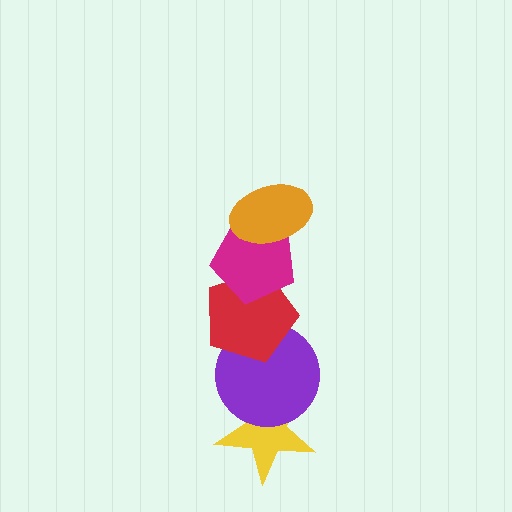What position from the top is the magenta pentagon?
The magenta pentagon is 2nd from the top.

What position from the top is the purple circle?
The purple circle is 4th from the top.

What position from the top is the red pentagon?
The red pentagon is 3rd from the top.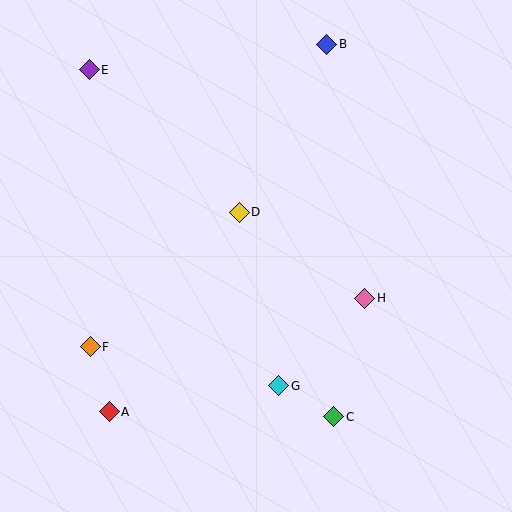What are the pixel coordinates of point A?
Point A is at (109, 412).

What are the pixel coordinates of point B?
Point B is at (327, 44).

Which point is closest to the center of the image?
Point D at (239, 212) is closest to the center.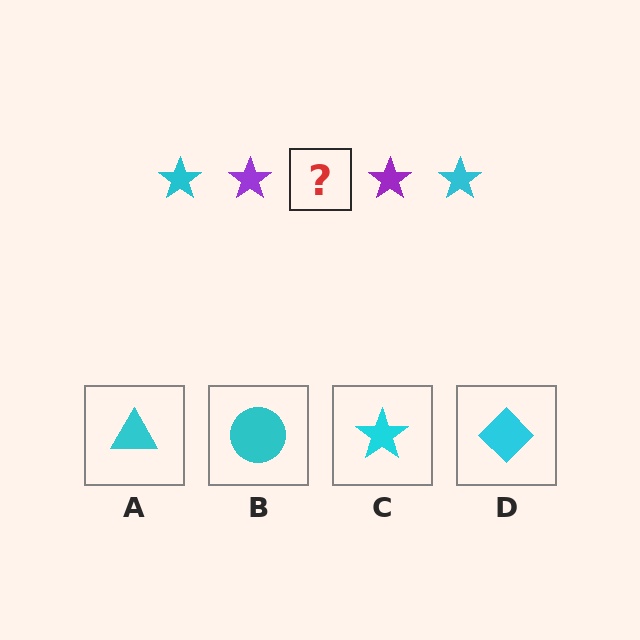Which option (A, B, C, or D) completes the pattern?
C.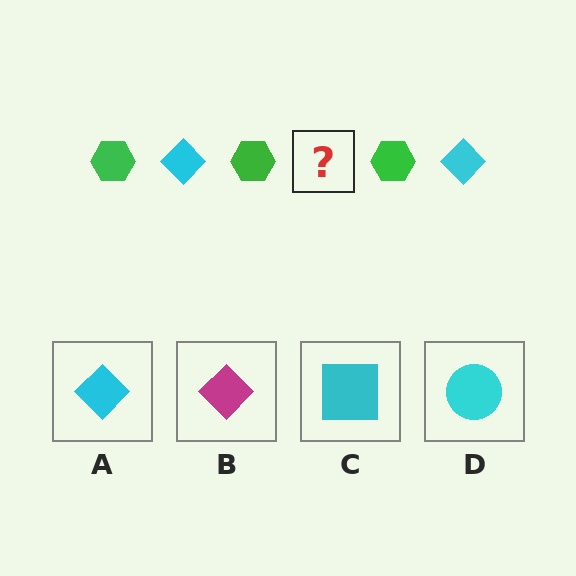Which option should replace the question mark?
Option A.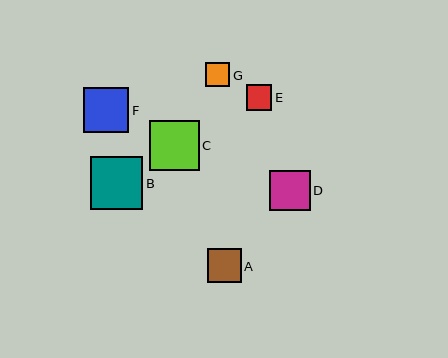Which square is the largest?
Square B is the largest with a size of approximately 52 pixels.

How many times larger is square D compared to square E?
Square D is approximately 1.6 times the size of square E.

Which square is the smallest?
Square G is the smallest with a size of approximately 24 pixels.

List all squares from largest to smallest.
From largest to smallest: B, C, F, D, A, E, G.